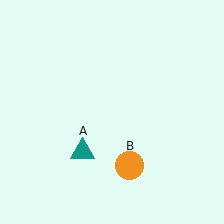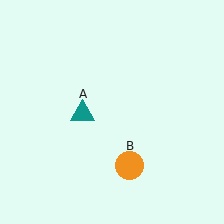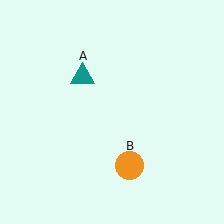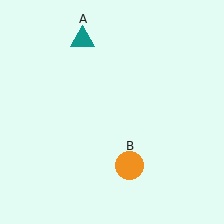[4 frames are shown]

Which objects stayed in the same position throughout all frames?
Orange circle (object B) remained stationary.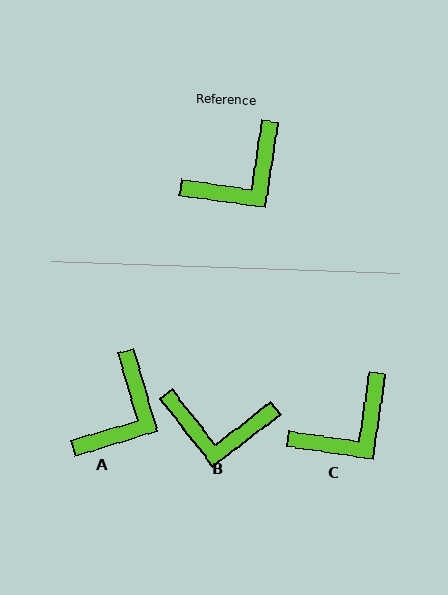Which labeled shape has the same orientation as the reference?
C.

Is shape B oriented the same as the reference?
No, it is off by about 44 degrees.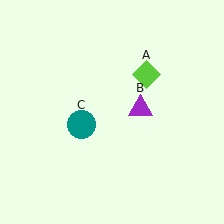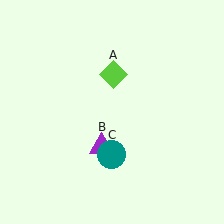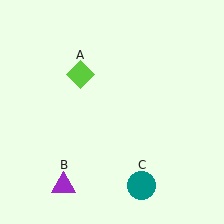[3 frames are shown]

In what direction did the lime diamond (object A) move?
The lime diamond (object A) moved left.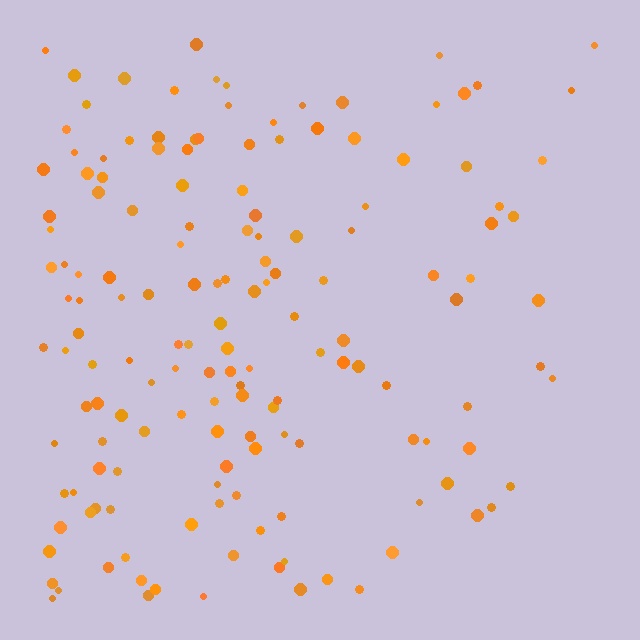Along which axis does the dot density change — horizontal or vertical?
Horizontal.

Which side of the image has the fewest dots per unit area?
The right.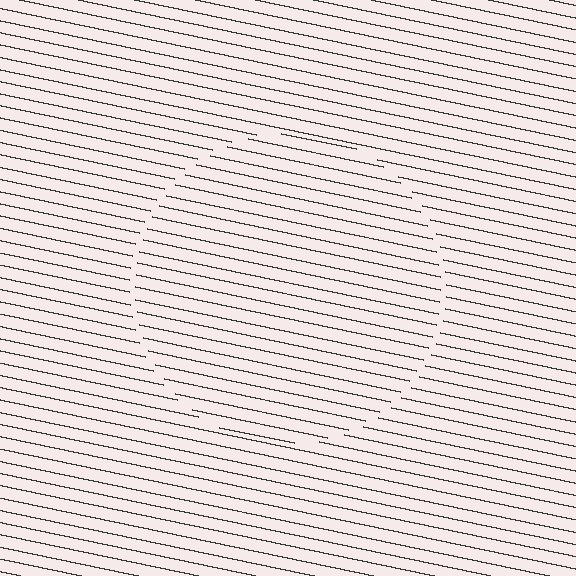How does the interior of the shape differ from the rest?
The interior of the shape contains the same grating, shifted by half a period — the contour is defined by the phase discontinuity where line-ends from the inner and outer gratings abut.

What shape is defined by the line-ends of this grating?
An illusory circle. The interior of the shape contains the same grating, shifted by half a period — the contour is defined by the phase discontinuity where line-ends from the inner and outer gratings abut.